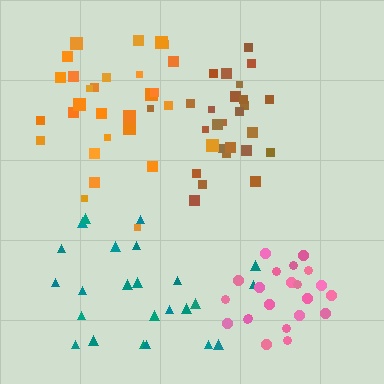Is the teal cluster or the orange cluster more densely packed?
Orange.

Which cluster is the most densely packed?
Pink.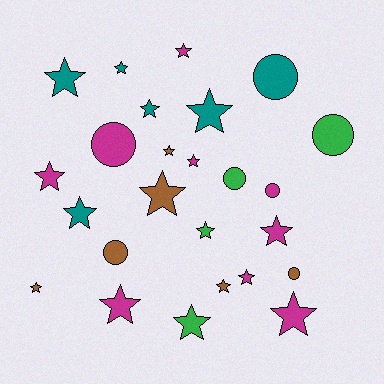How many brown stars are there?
There are 4 brown stars.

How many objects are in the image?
There are 25 objects.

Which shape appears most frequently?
Star, with 18 objects.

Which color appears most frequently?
Magenta, with 9 objects.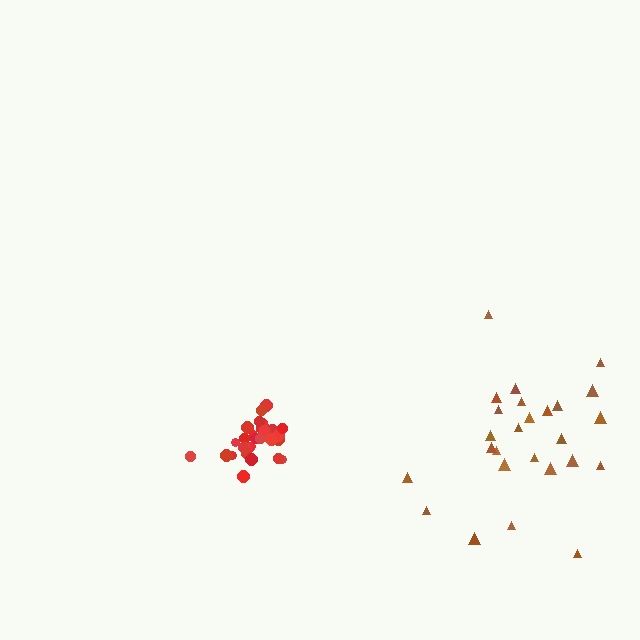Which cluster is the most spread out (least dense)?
Brown.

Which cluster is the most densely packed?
Red.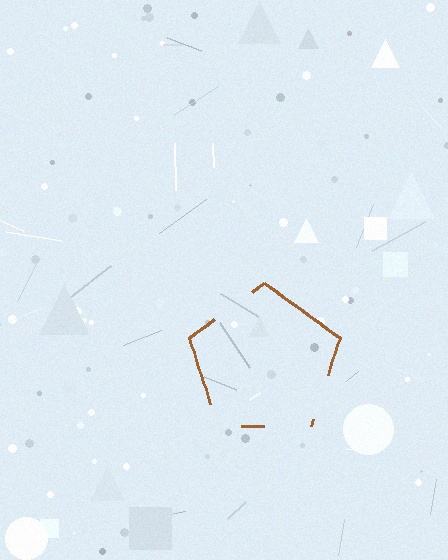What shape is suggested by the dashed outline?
The dashed outline suggests a pentagon.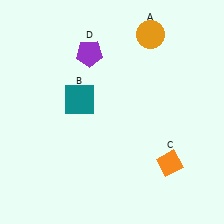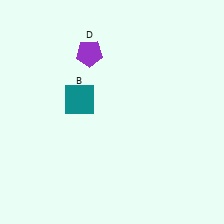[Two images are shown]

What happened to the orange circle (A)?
The orange circle (A) was removed in Image 2. It was in the top-right area of Image 1.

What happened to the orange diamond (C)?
The orange diamond (C) was removed in Image 2. It was in the bottom-right area of Image 1.